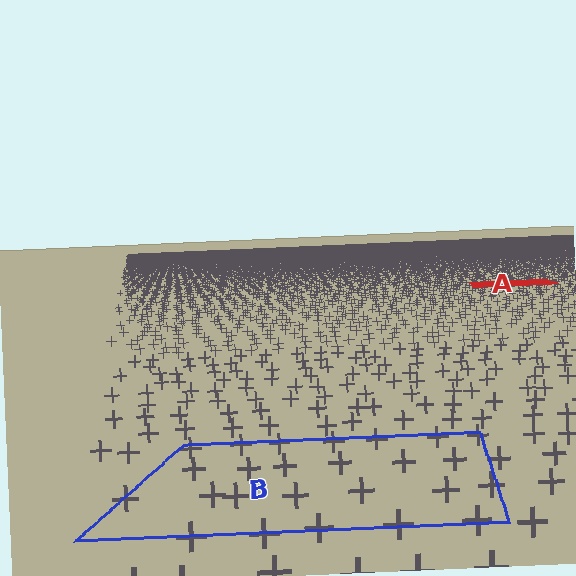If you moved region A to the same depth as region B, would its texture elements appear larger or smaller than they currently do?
They would appear larger. At a closer depth, the same texture elements are projected at a bigger on-screen size.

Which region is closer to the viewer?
Region B is closer. The texture elements there are larger and more spread out.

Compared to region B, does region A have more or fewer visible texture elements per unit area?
Region A has more texture elements per unit area — they are packed more densely because it is farther away.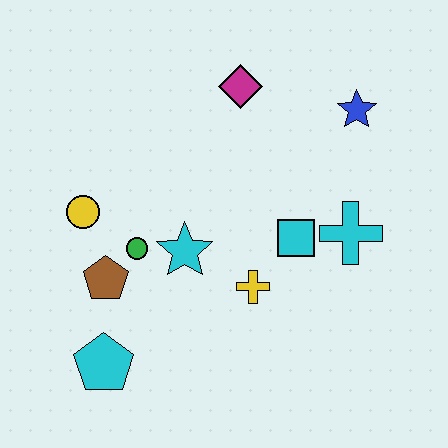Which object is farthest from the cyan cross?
The cyan pentagon is farthest from the cyan cross.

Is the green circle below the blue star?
Yes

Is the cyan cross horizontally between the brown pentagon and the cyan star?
No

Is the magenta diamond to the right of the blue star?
No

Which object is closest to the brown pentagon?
The green circle is closest to the brown pentagon.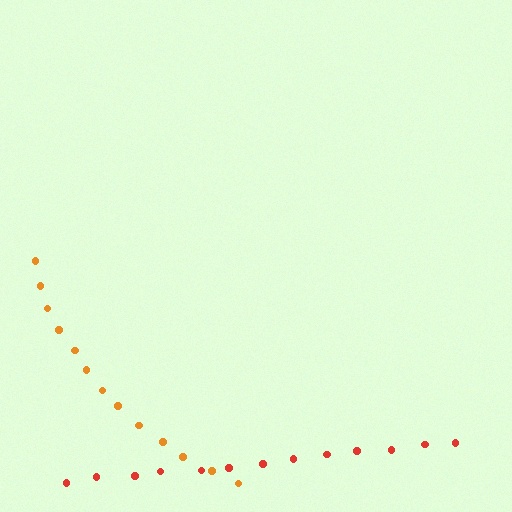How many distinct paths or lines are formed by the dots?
There are 2 distinct paths.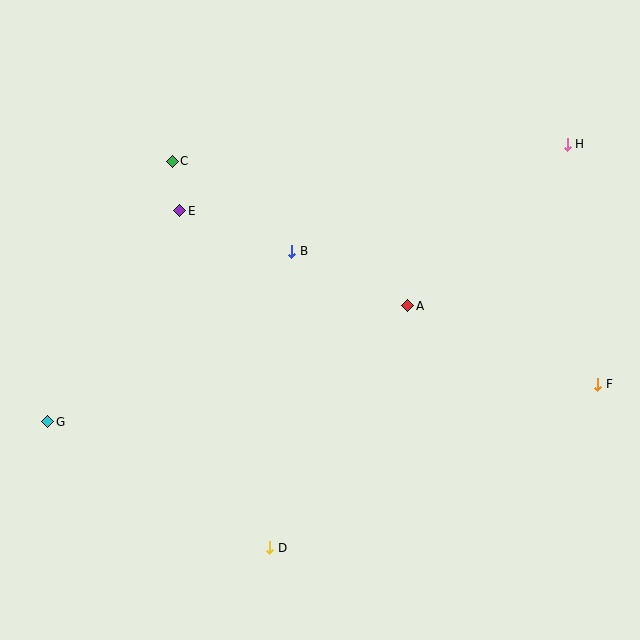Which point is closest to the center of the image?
Point B at (292, 251) is closest to the center.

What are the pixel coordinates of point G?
Point G is at (48, 422).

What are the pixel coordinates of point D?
Point D is at (270, 548).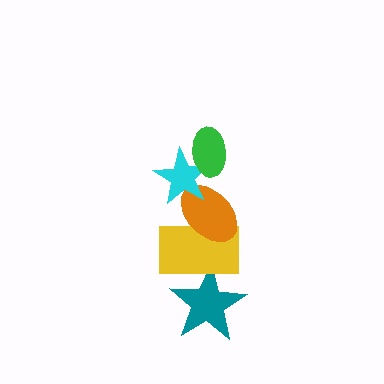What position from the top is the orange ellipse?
The orange ellipse is 3rd from the top.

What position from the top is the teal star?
The teal star is 5th from the top.